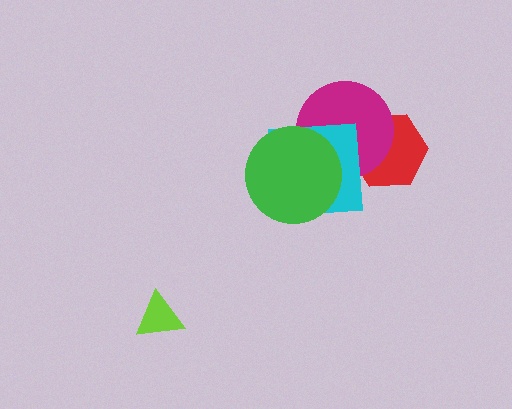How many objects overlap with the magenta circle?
3 objects overlap with the magenta circle.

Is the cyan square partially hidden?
Yes, it is partially covered by another shape.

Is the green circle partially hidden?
No, no other shape covers it.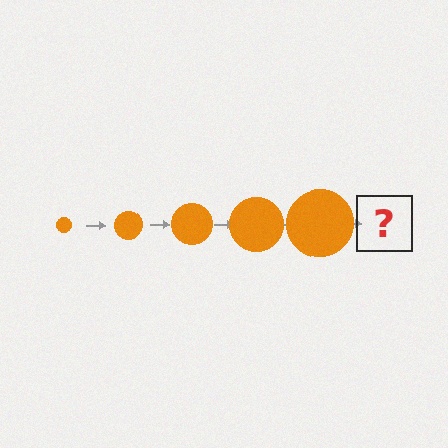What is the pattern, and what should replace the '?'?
The pattern is that the circle gets progressively larger each step. The '?' should be an orange circle, larger than the previous one.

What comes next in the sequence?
The next element should be an orange circle, larger than the previous one.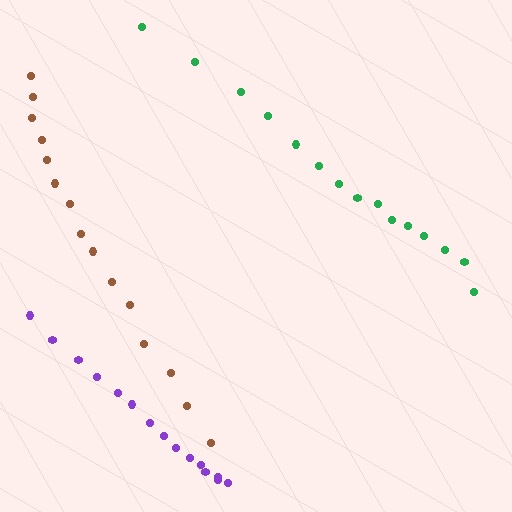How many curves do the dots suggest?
There are 3 distinct paths.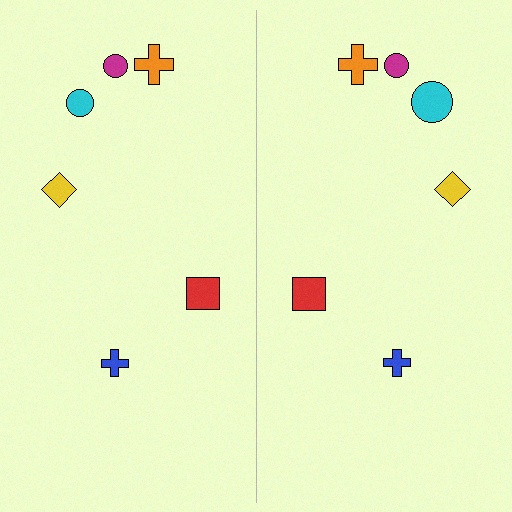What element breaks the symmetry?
The cyan circle on the right side has a different size than its mirror counterpart.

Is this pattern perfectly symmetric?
No, the pattern is not perfectly symmetric. The cyan circle on the right side has a different size than its mirror counterpart.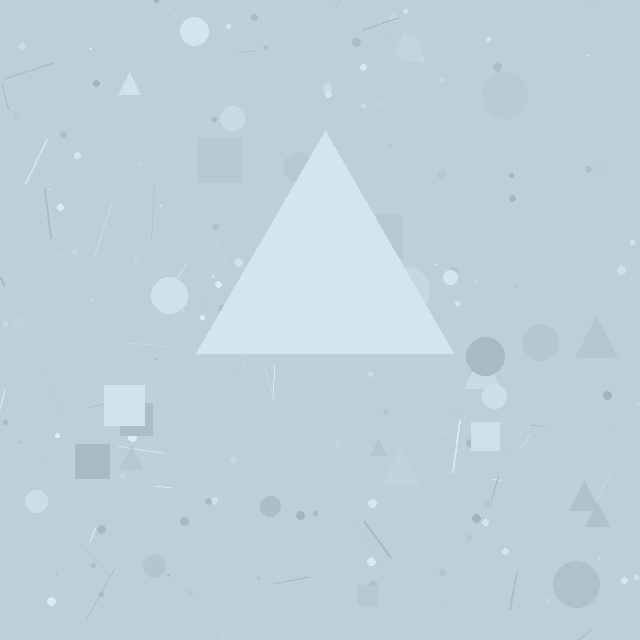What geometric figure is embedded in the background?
A triangle is embedded in the background.